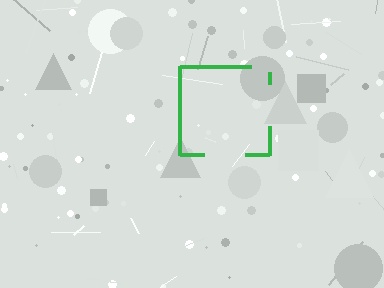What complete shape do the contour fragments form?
The contour fragments form a square.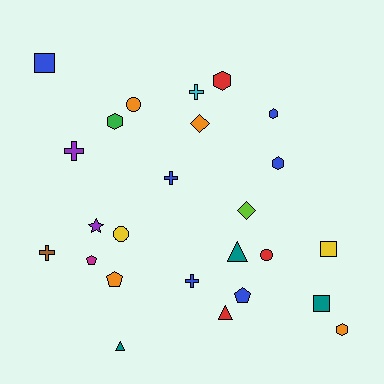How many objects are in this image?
There are 25 objects.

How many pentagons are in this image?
There are 3 pentagons.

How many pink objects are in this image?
There are no pink objects.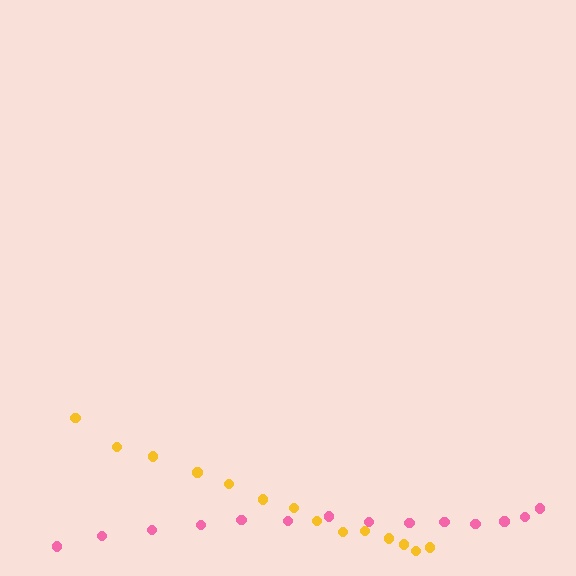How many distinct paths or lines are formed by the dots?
There are 2 distinct paths.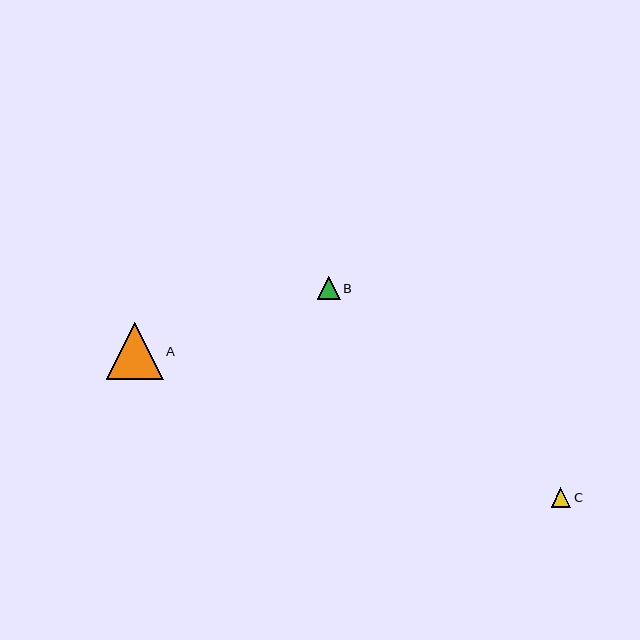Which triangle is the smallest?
Triangle C is the smallest with a size of approximately 20 pixels.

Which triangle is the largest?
Triangle A is the largest with a size of approximately 57 pixels.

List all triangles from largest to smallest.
From largest to smallest: A, B, C.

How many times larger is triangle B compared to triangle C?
Triangle B is approximately 1.1 times the size of triangle C.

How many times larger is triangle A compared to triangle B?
Triangle A is approximately 2.5 times the size of triangle B.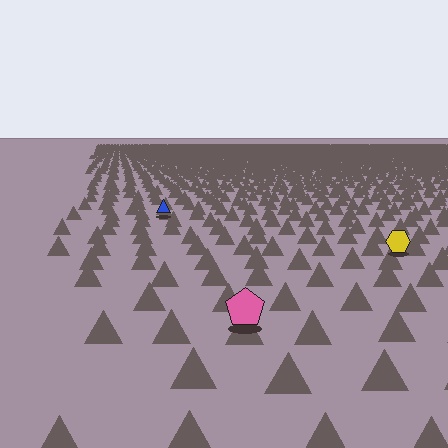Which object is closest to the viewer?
The pink pentagon is closest. The texture marks near it are larger and more spread out.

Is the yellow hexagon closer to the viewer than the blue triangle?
Yes. The yellow hexagon is closer — you can tell from the texture gradient: the ground texture is coarser near it.